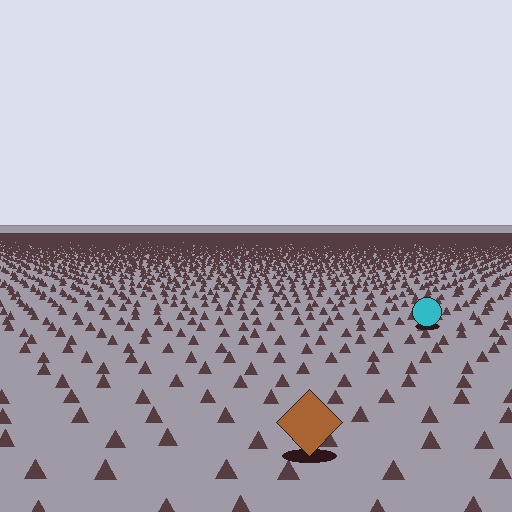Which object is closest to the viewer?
The brown diamond is closest. The texture marks near it are larger and more spread out.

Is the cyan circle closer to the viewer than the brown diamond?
No. The brown diamond is closer — you can tell from the texture gradient: the ground texture is coarser near it.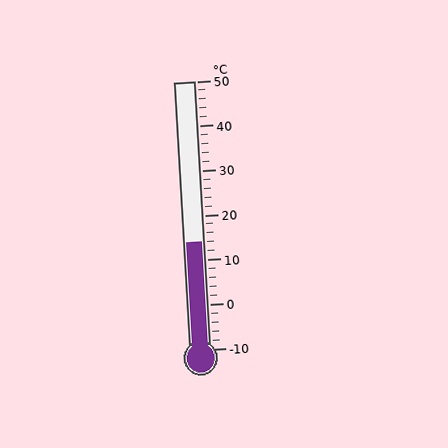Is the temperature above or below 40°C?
The temperature is below 40°C.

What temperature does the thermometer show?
The thermometer shows approximately 14°C.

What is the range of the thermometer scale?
The thermometer scale ranges from -10°C to 50°C.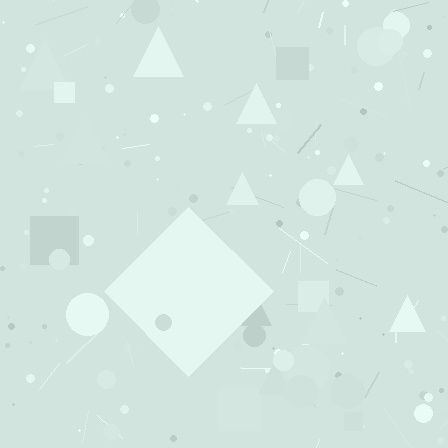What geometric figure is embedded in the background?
A diamond is embedded in the background.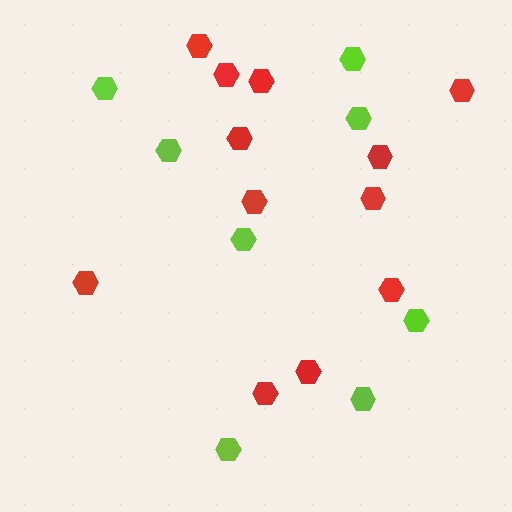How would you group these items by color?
There are 2 groups: one group of lime hexagons (8) and one group of red hexagons (12).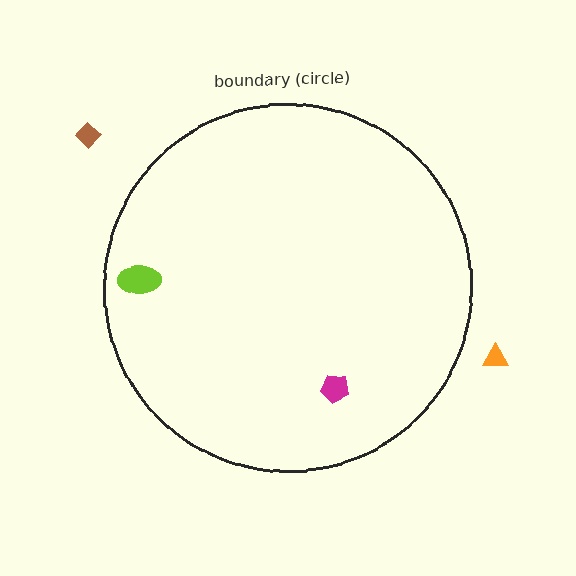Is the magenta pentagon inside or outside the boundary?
Inside.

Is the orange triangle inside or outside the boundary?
Outside.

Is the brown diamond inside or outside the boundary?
Outside.